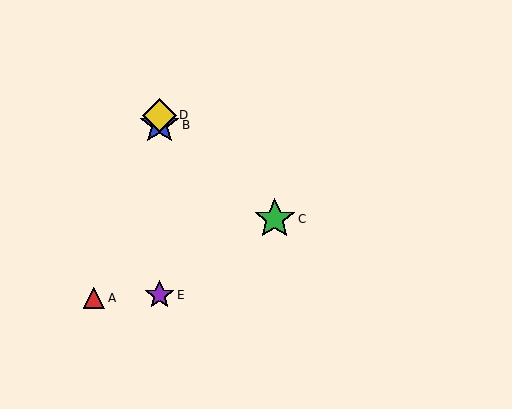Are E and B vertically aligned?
Yes, both are at x≈159.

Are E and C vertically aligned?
No, E is at x≈159 and C is at x≈275.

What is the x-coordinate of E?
Object E is at x≈159.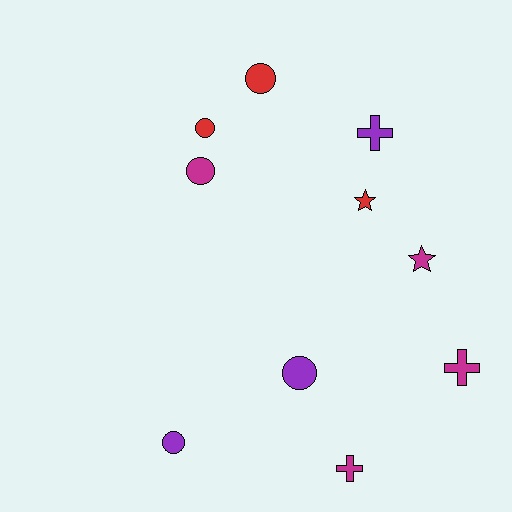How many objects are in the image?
There are 10 objects.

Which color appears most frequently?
Magenta, with 4 objects.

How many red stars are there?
There is 1 red star.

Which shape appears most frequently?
Circle, with 5 objects.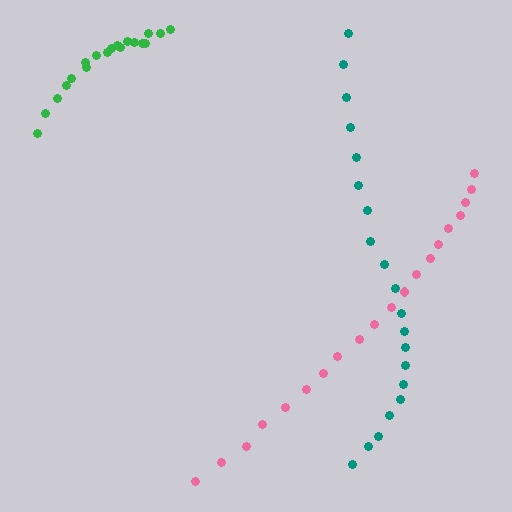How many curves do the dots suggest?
There are 3 distinct paths.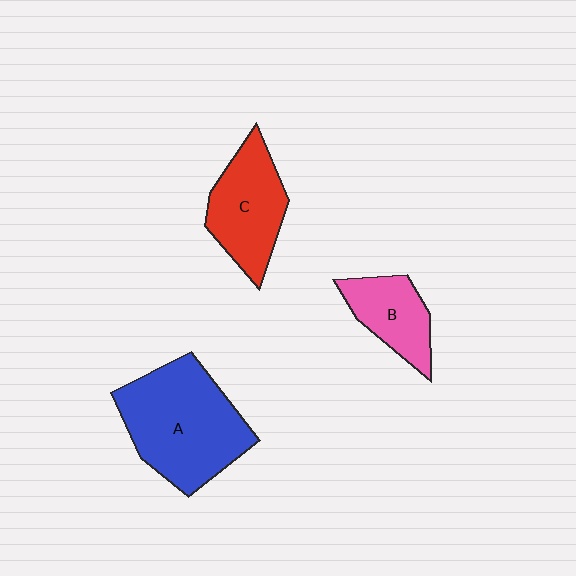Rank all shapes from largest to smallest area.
From largest to smallest: A (blue), C (red), B (pink).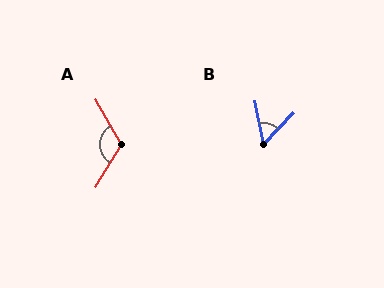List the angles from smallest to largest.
B (54°), A (119°).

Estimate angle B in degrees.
Approximately 54 degrees.